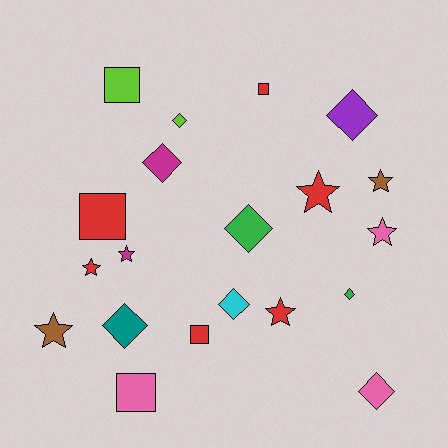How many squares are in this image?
There are 5 squares.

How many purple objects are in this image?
There is 1 purple object.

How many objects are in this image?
There are 20 objects.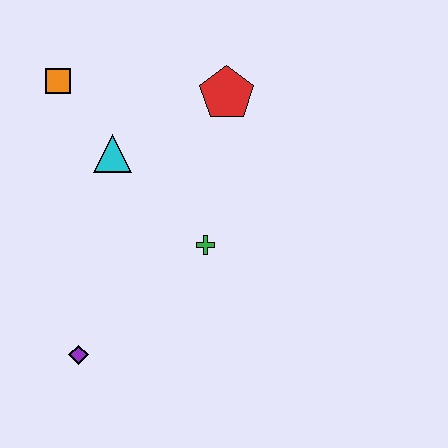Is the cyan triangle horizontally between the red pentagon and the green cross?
No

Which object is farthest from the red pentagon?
The purple diamond is farthest from the red pentagon.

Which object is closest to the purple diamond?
The green cross is closest to the purple diamond.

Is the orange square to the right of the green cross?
No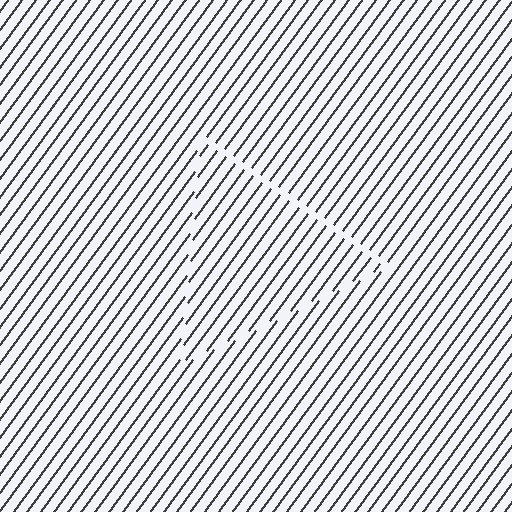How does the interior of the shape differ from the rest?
The interior of the shape contains the same grating, shifted by half a period — the contour is defined by the phase discontinuity where line-ends from the inner and outer gratings abut.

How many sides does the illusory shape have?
3 sides — the line-ends trace a triangle.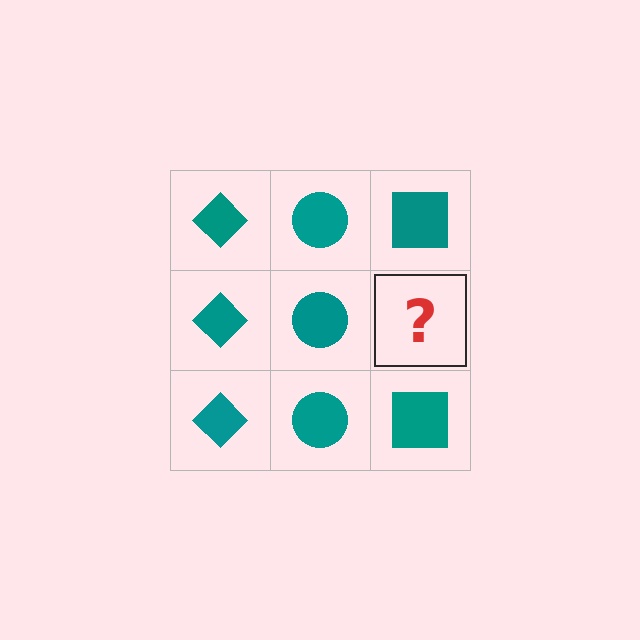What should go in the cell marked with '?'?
The missing cell should contain a teal square.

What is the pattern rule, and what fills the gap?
The rule is that each column has a consistent shape. The gap should be filled with a teal square.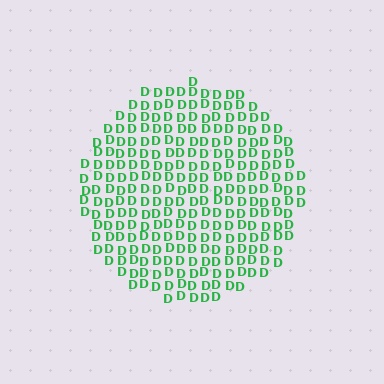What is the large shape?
The large shape is a circle.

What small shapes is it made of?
It is made of small letter D's.